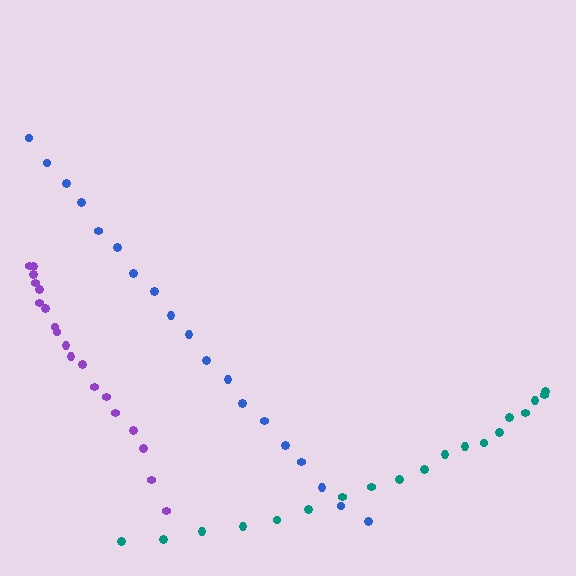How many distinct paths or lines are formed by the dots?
There are 3 distinct paths.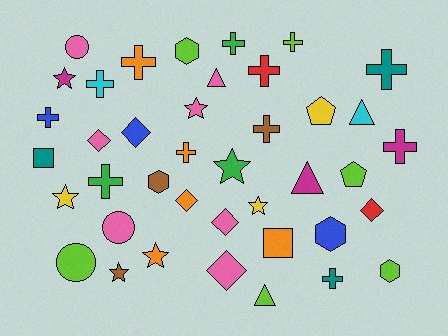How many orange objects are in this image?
There are 5 orange objects.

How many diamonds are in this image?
There are 6 diamonds.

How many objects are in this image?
There are 40 objects.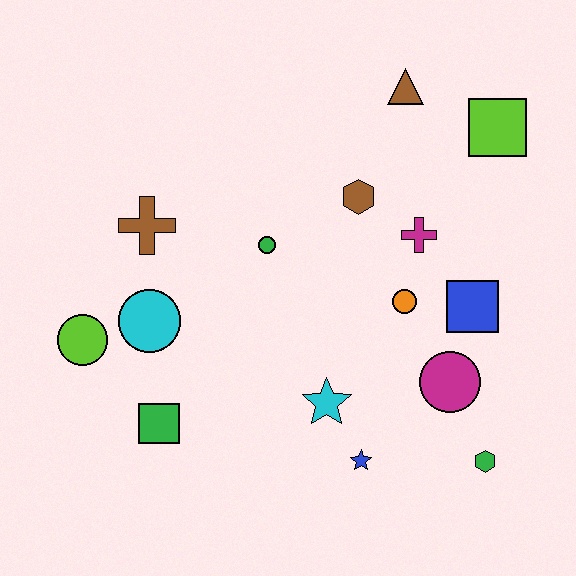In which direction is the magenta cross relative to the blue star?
The magenta cross is above the blue star.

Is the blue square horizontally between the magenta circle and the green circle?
No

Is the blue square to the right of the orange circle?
Yes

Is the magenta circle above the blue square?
No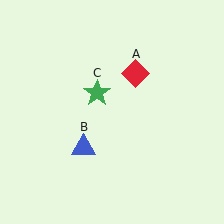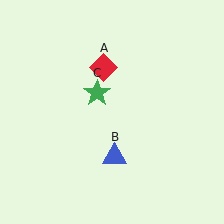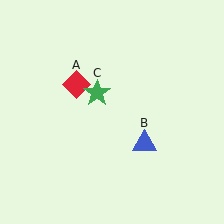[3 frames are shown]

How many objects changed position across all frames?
2 objects changed position: red diamond (object A), blue triangle (object B).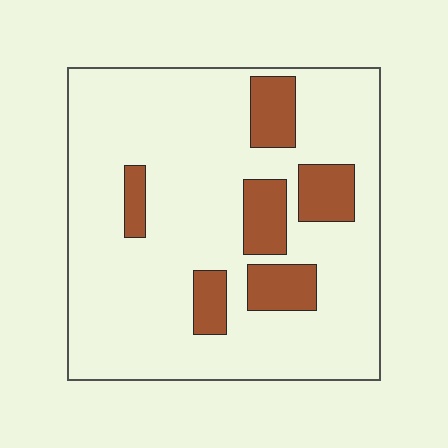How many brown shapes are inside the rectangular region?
6.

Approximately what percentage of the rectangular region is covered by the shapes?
Approximately 15%.